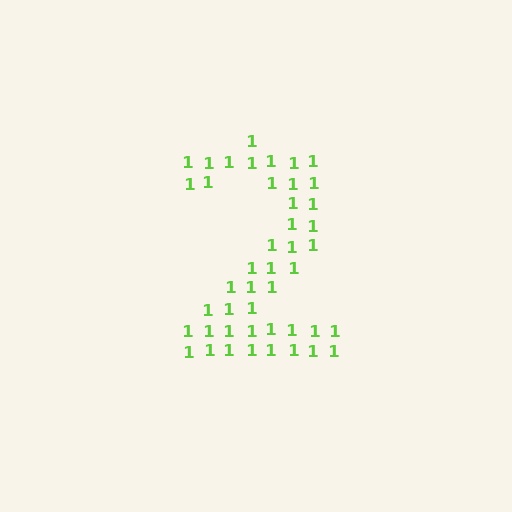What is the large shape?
The large shape is the digit 2.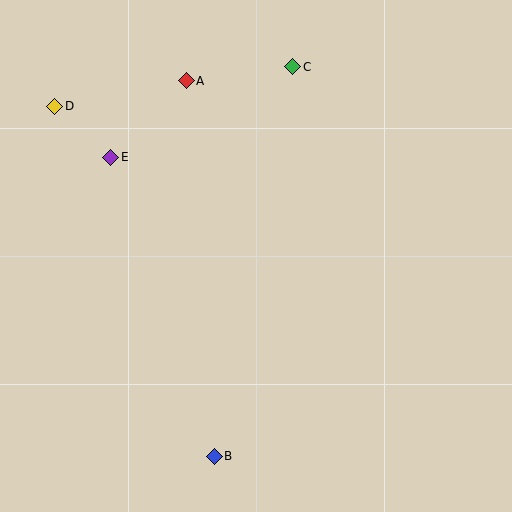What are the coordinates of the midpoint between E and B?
The midpoint between E and B is at (162, 307).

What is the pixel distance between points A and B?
The distance between A and B is 376 pixels.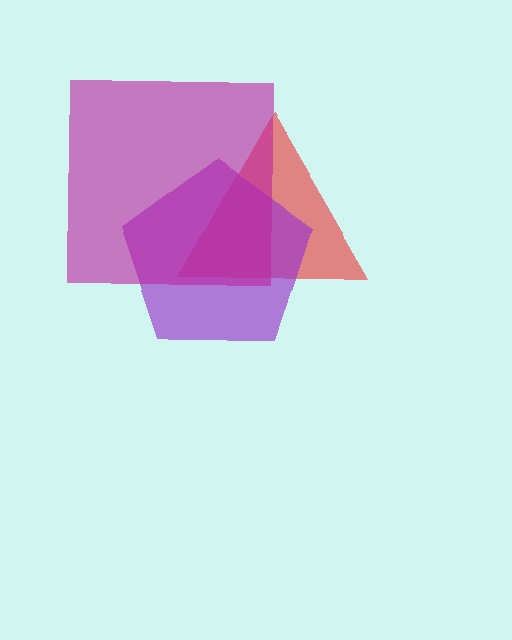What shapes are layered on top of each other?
The layered shapes are: a red triangle, a purple pentagon, a magenta square.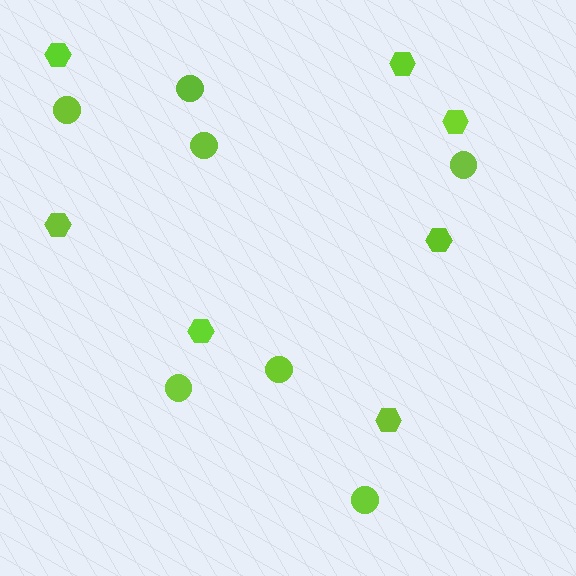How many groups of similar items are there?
There are 2 groups: one group of circles (7) and one group of hexagons (7).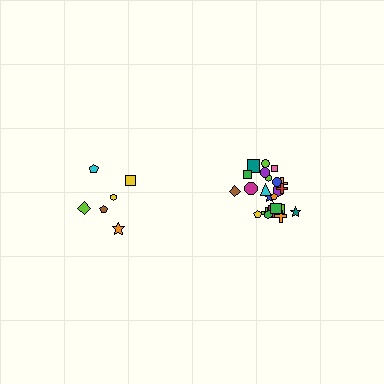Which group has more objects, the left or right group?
The right group.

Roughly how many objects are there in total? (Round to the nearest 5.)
Roughly 30 objects in total.